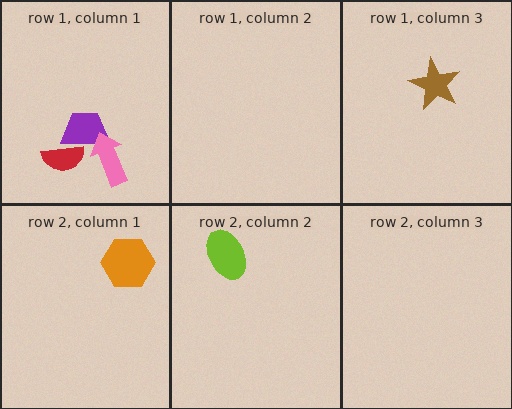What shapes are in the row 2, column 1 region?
The orange hexagon.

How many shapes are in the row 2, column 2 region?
1.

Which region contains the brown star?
The row 1, column 3 region.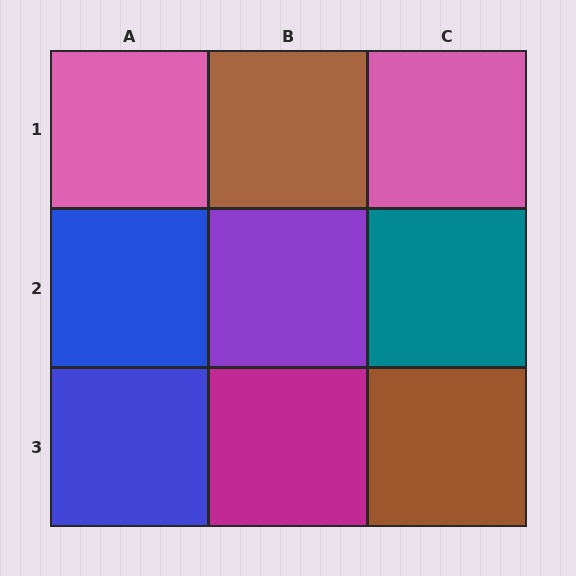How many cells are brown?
2 cells are brown.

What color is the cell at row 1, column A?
Pink.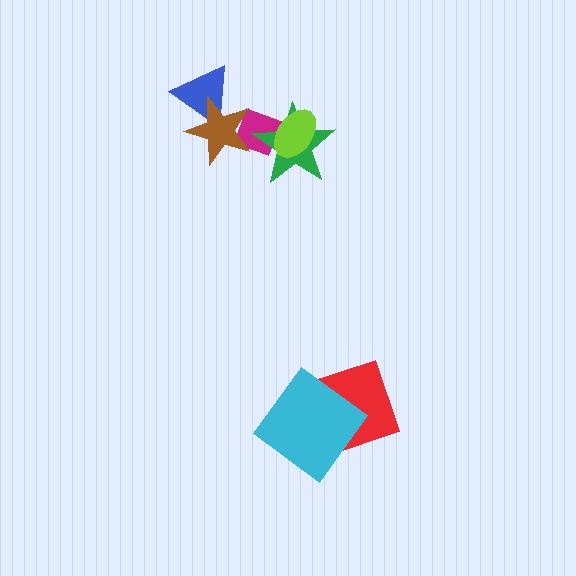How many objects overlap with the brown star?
2 objects overlap with the brown star.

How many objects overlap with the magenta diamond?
3 objects overlap with the magenta diamond.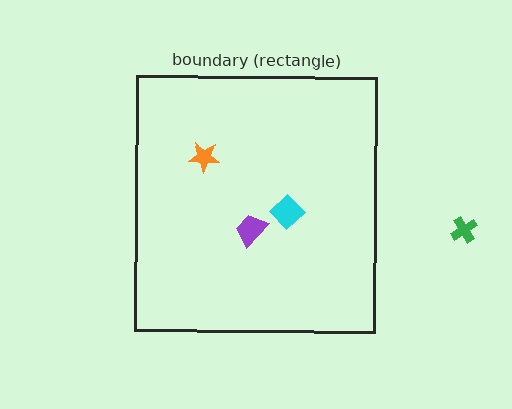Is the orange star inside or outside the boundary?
Inside.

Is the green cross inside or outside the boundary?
Outside.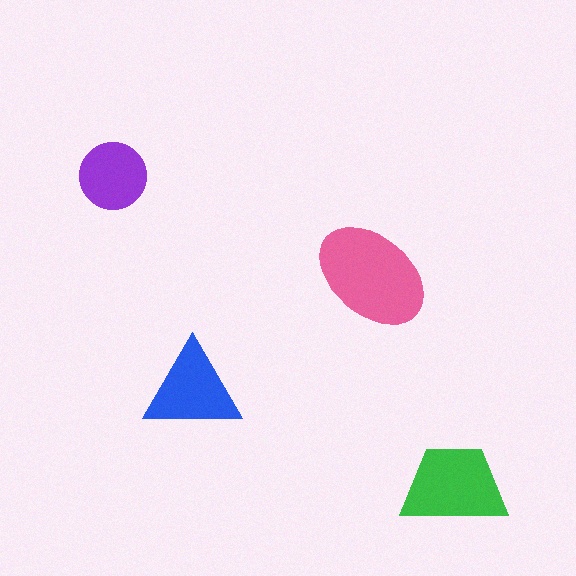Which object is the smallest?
The purple circle.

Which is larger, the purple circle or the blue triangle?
The blue triangle.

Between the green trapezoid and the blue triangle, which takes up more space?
The green trapezoid.